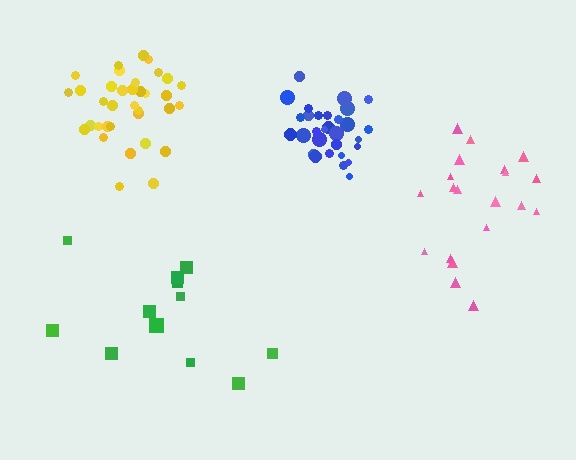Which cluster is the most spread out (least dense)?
Green.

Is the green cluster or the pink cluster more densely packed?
Pink.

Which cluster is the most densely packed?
Blue.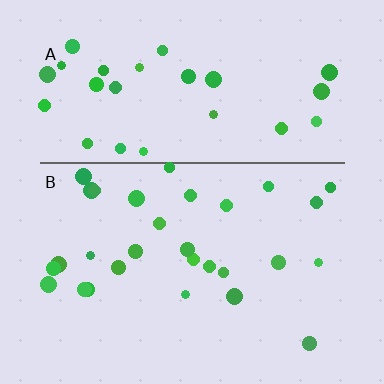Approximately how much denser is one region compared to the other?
Approximately 1.0× — region A over region B.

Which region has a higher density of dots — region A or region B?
A (the top).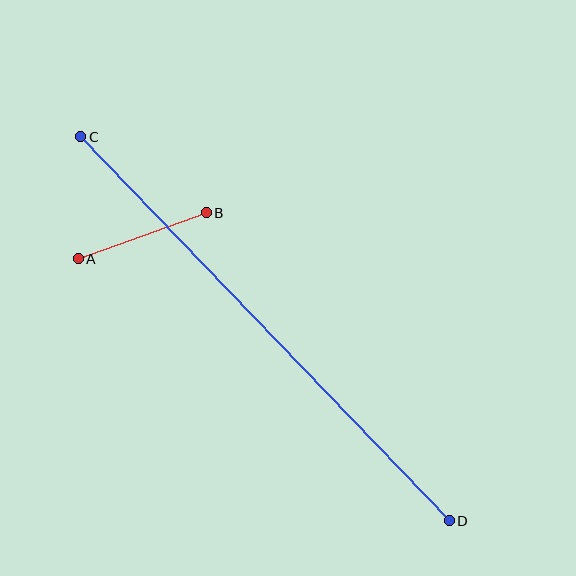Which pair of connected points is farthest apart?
Points C and D are farthest apart.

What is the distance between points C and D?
The distance is approximately 532 pixels.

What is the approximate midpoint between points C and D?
The midpoint is at approximately (265, 329) pixels.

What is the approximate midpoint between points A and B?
The midpoint is at approximately (142, 236) pixels.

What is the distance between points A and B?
The distance is approximately 136 pixels.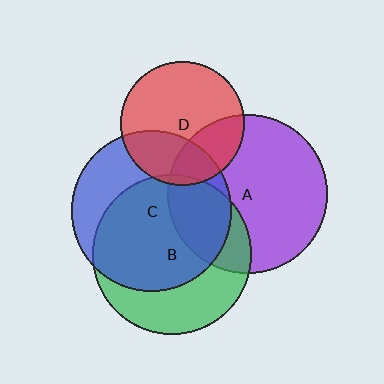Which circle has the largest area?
Circle C (blue).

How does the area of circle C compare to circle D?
Approximately 1.7 times.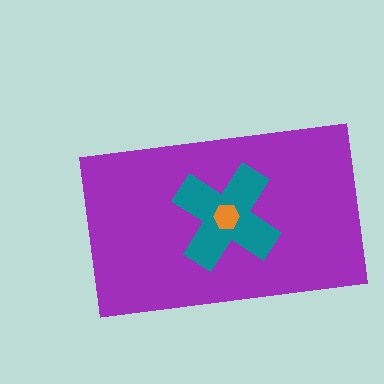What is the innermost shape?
The orange hexagon.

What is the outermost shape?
The purple rectangle.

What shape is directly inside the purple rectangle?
The teal cross.